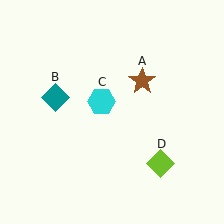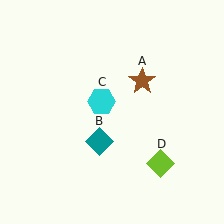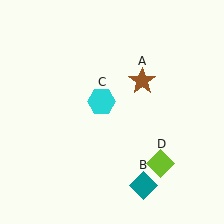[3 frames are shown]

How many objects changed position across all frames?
1 object changed position: teal diamond (object B).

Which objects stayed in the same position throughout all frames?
Brown star (object A) and cyan hexagon (object C) and lime diamond (object D) remained stationary.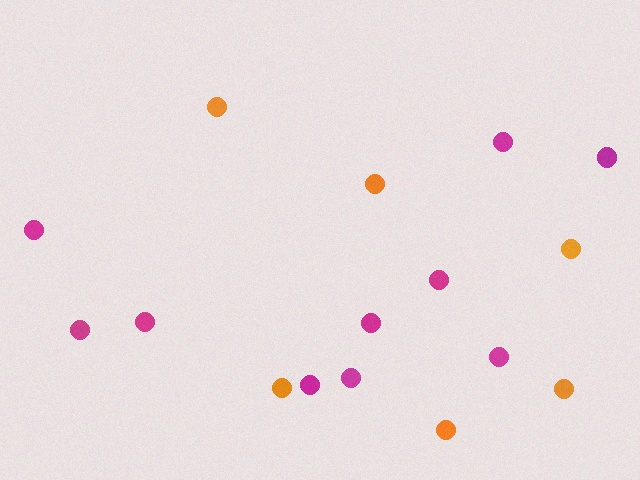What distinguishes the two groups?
There are 2 groups: one group of magenta circles (10) and one group of orange circles (6).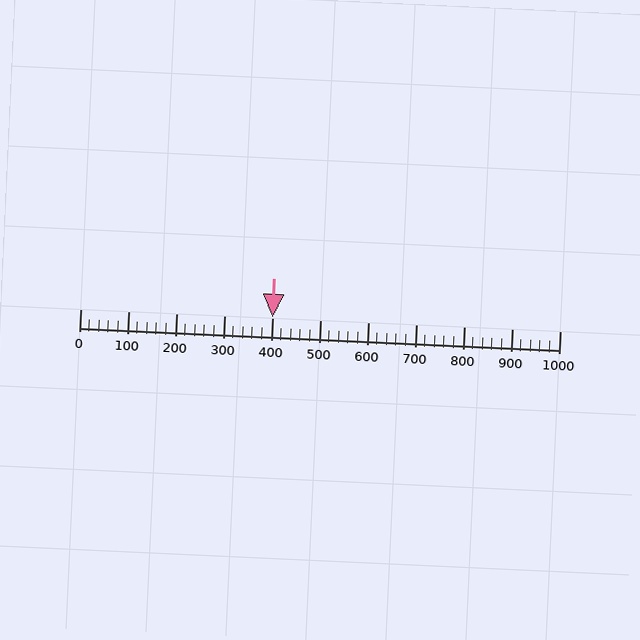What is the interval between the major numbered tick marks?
The major tick marks are spaced 100 units apart.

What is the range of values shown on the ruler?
The ruler shows values from 0 to 1000.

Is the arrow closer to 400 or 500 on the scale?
The arrow is closer to 400.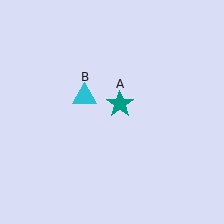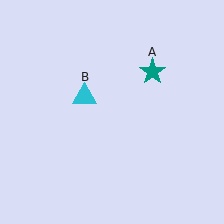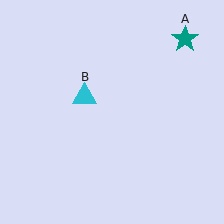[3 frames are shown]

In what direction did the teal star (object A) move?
The teal star (object A) moved up and to the right.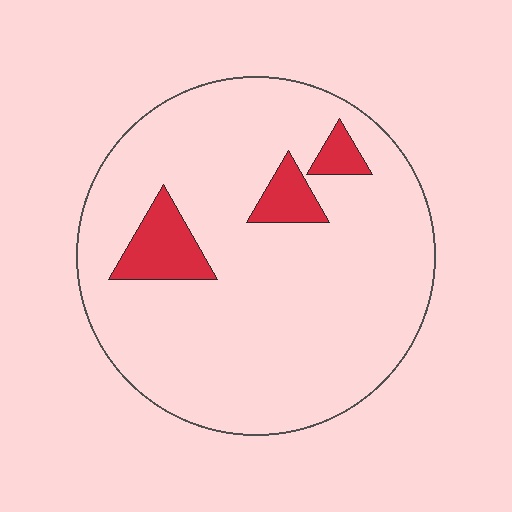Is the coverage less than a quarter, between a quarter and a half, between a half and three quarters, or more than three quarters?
Less than a quarter.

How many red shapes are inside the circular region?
3.